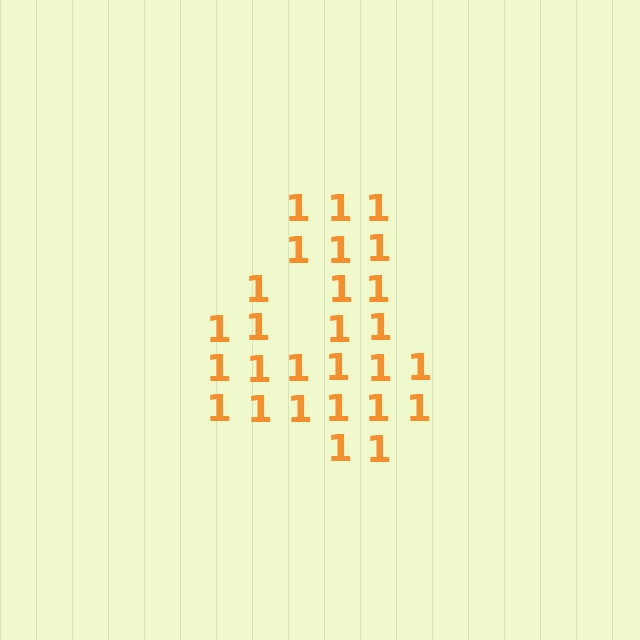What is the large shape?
The large shape is the digit 4.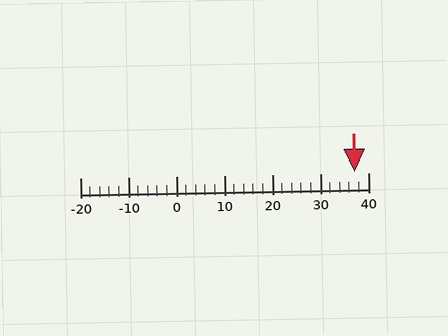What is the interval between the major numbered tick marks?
The major tick marks are spaced 10 units apart.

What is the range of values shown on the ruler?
The ruler shows values from -20 to 40.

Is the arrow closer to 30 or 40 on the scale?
The arrow is closer to 40.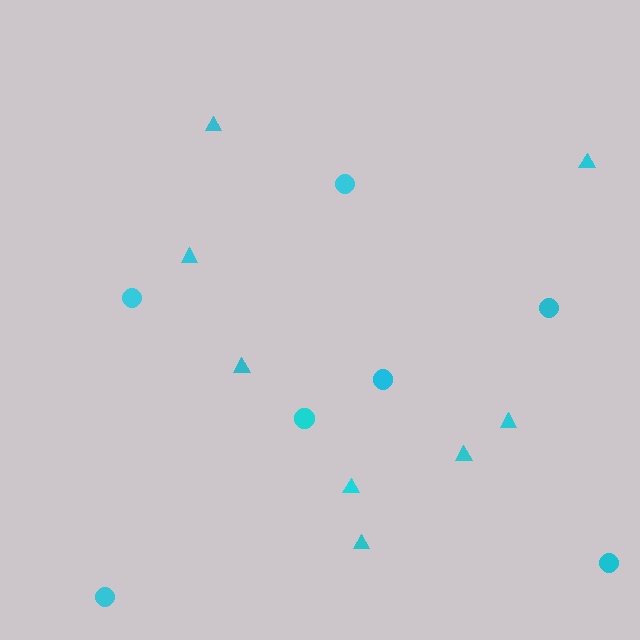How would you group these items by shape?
There are 2 groups: one group of circles (7) and one group of triangles (8).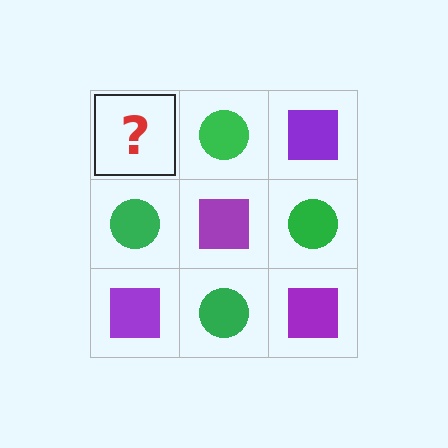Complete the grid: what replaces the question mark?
The question mark should be replaced with a purple square.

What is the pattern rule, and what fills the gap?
The rule is that it alternates purple square and green circle in a checkerboard pattern. The gap should be filled with a purple square.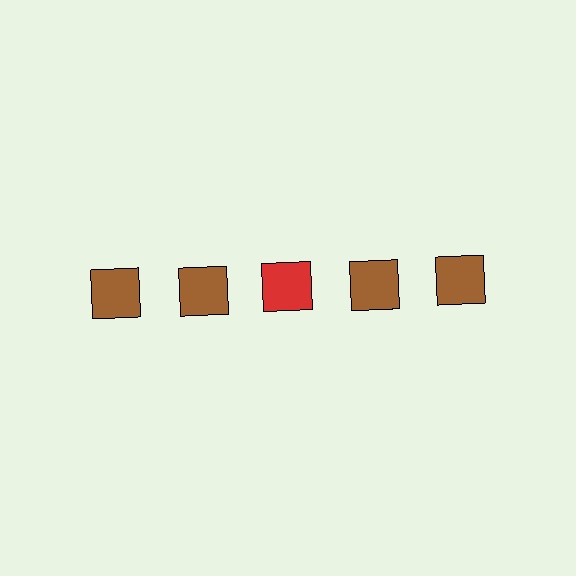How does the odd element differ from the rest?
It has a different color: red instead of brown.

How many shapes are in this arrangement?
There are 5 shapes arranged in a grid pattern.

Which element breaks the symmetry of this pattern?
The red square in the top row, center column breaks the symmetry. All other shapes are brown squares.